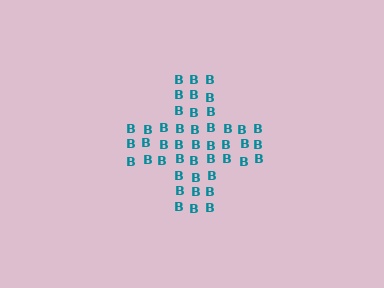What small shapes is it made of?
It is made of small letter B's.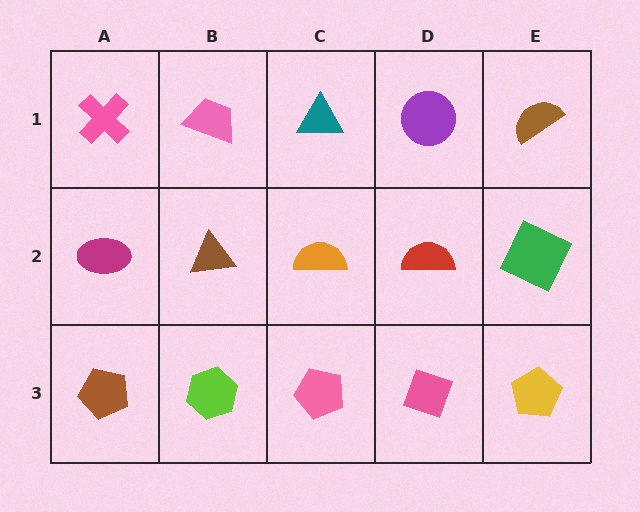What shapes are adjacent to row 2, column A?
A pink cross (row 1, column A), a brown pentagon (row 3, column A), a brown triangle (row 2, column B).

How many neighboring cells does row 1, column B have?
3.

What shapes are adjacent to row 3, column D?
A red semicircle (row 2, column D), a pink pentagon (row 3, column C), a yellow pentagon (row 3, column E).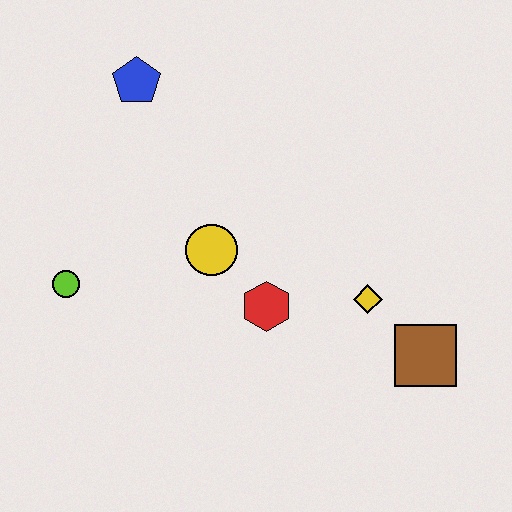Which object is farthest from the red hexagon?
The blue pentagon is farthest from the red hexagon.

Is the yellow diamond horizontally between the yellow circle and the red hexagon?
No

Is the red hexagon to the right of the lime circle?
Yes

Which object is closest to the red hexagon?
The yellow circle is closest to the red hexagon.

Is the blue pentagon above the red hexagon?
Yes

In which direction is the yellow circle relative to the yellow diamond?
The yellow circle is to the left of the yellow diamond.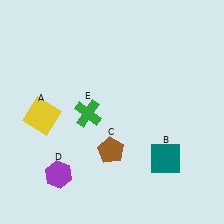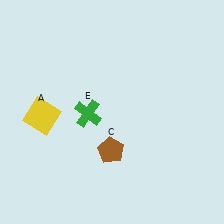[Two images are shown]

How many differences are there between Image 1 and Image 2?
There are 2 differences between the two images.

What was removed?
The purple hexagon (D), the teal square (B) were removed in Image 2.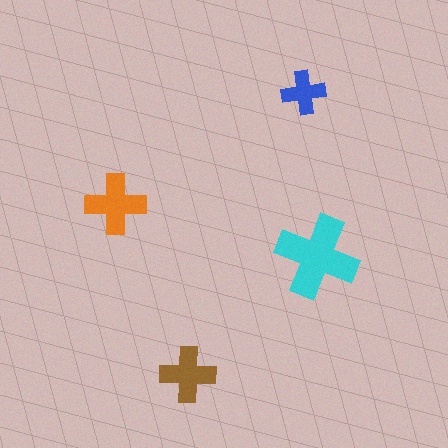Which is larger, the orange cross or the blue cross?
The orange one.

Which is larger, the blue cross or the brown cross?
The brown one.